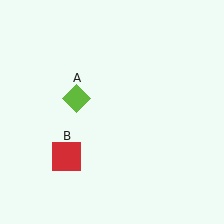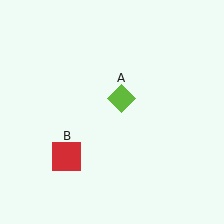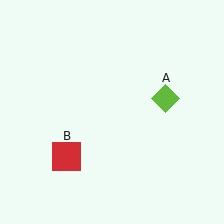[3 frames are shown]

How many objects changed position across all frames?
1 object changed position: lime diamond (object A).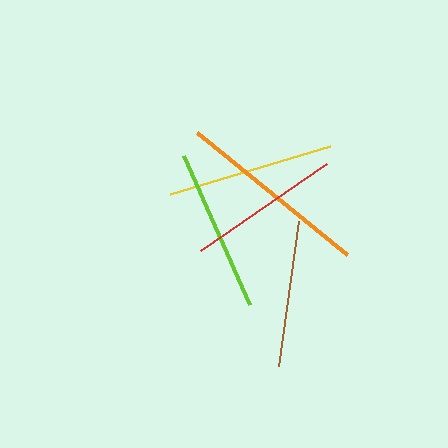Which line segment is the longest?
The orange line is the longest at approximately 193 pixels.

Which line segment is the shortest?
The brown line is the shortest at approximately 146 pixels.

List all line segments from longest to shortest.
From longest to shortest: orange, yellow, lime, red, brown.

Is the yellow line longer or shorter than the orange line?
The orange line is longer than the yellow line.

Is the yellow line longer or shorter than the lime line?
The yellow line is longer than the lime line.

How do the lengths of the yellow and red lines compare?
The yellow and red lines are approximately the same length.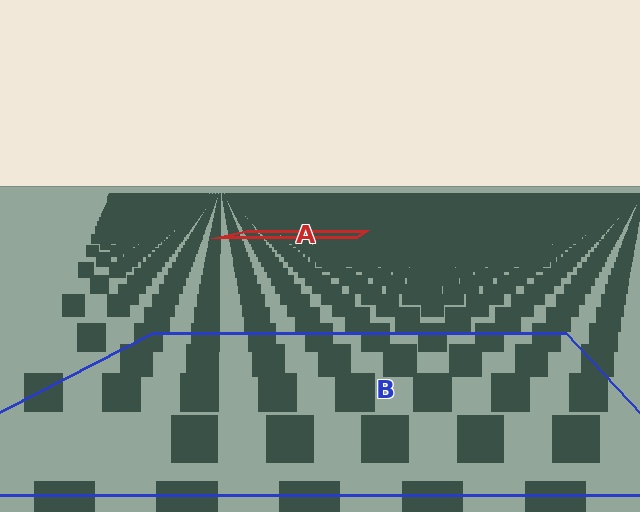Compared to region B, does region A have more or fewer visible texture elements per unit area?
Region A has more texture elements per unit area — they are packed more densely because it is farther away.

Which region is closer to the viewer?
Region B is closer. The texture elements there are larger and more spread out.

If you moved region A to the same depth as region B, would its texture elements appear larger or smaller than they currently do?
They would appear larger. At a closer depth, the same texture elements are projected at a bigger on-screen size.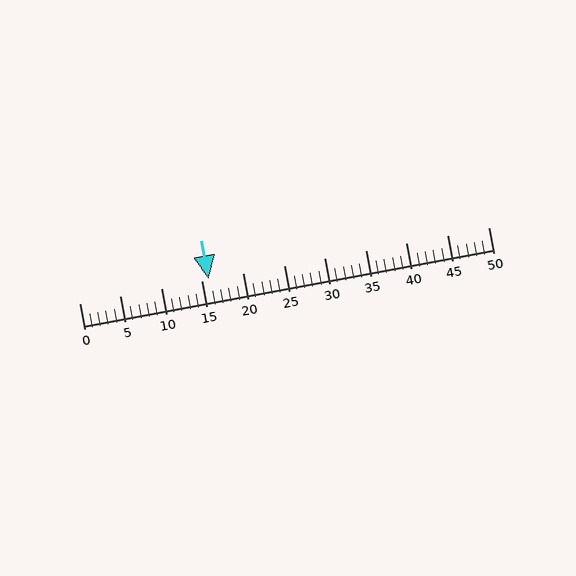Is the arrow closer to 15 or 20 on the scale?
The arrow is closer to 15.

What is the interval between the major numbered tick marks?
The major tick marks are spaced 5 units apart.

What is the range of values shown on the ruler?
The ruler shows values from 0 to 50.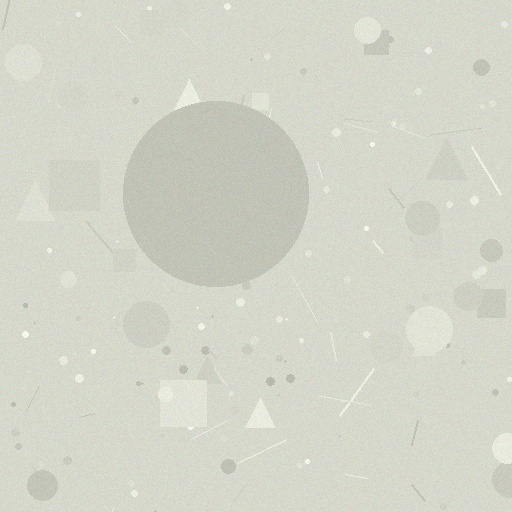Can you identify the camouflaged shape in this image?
The camouflaged shape is a circle.